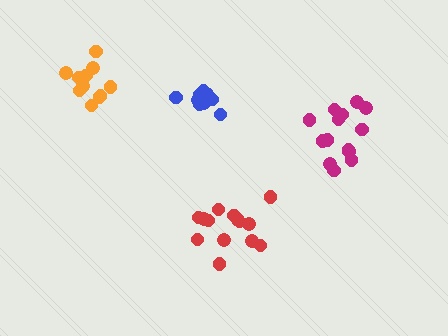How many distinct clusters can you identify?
There are 4 distinct clusters.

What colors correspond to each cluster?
The clusters are colored: red, blue, orange, magenta.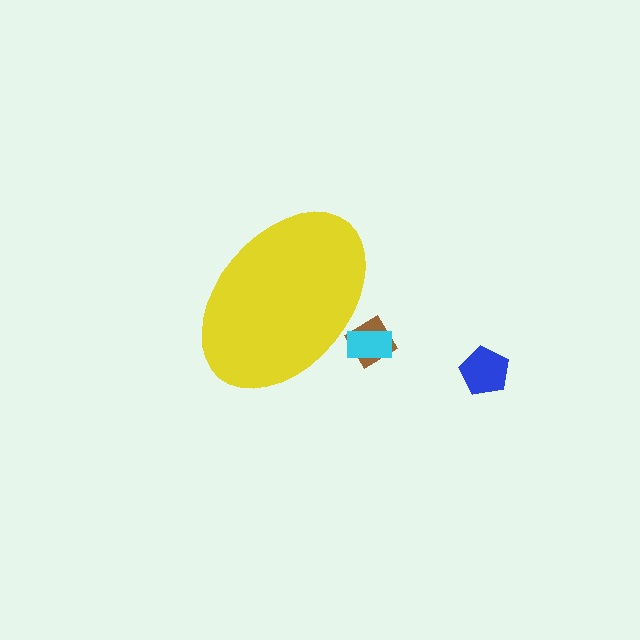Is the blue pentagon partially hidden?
No, the blue pentagon is fully visible.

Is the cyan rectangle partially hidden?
Yes, the cyan rectangle is partially hidden behind the yellow ellipse.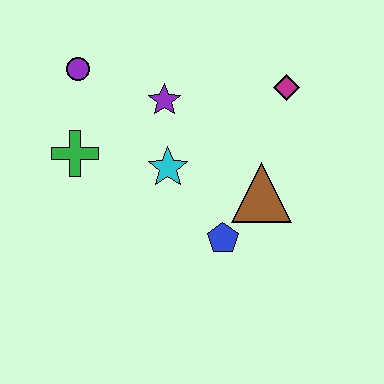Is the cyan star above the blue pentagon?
Yes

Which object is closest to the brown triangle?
The blue pentagon is closest to the brown triangle.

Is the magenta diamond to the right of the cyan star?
Yes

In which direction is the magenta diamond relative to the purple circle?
The magenta diamond is to the right of the purple circle.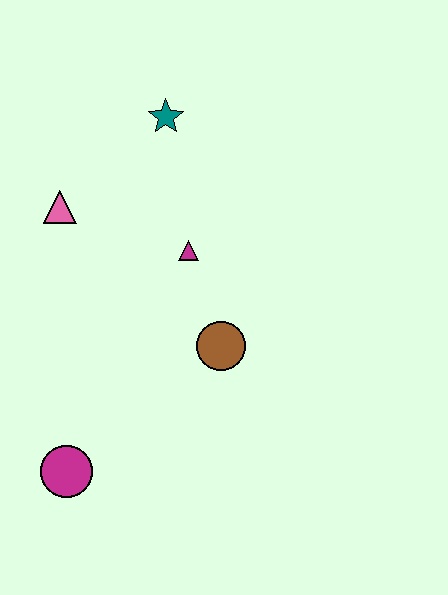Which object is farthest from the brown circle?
The teal star is farthest from the brown circle.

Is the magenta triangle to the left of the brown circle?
Yes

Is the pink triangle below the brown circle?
No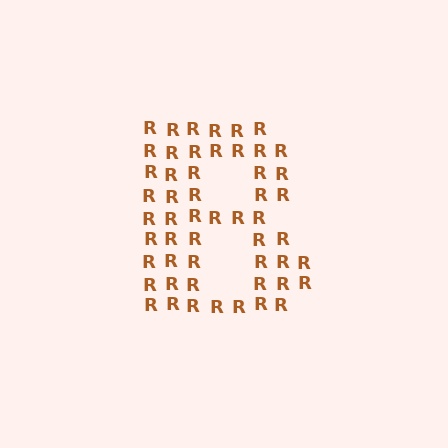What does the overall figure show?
The overall figure shows the letter B.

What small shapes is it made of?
It is made of small letter R's.